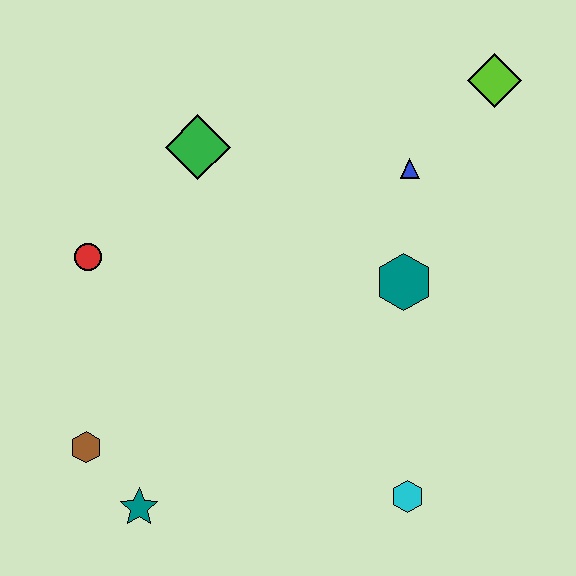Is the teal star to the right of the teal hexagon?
No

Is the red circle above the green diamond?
No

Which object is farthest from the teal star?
The lime diamond is farthest from the teal star.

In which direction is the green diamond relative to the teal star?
The green diamond is above the teal star.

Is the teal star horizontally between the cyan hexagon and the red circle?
Yes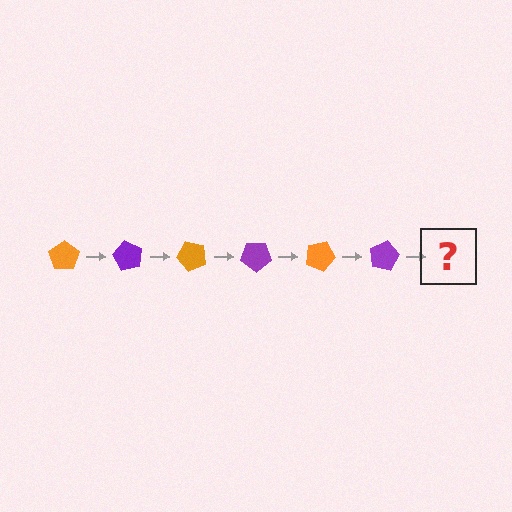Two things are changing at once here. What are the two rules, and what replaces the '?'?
The two rules are that it rotates 60 degrees each step and the color cycles through orange and purple. The '?' should be an orange pentagon, rotated 360 degrees from the start.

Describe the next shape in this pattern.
It should be an orange pentagon, rotated 360 degrees from the start.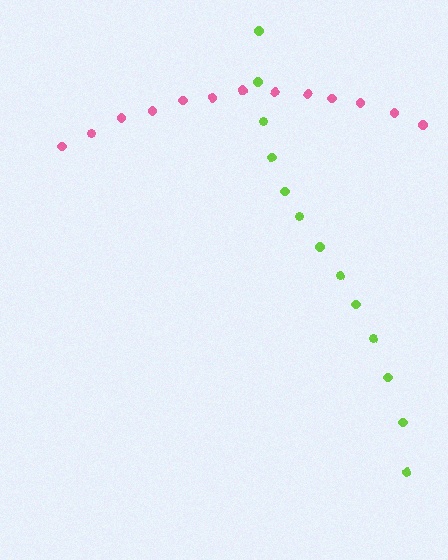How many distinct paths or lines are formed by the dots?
There are 2 distinct paths.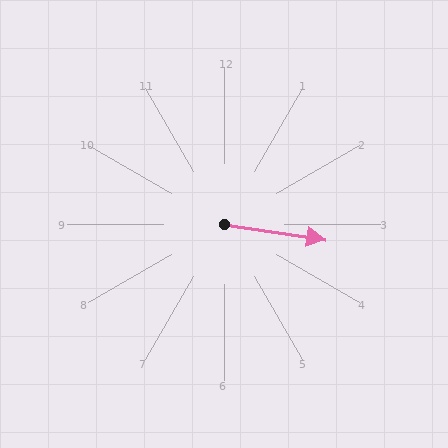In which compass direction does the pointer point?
East.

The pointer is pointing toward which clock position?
Roughly 3 o'clock.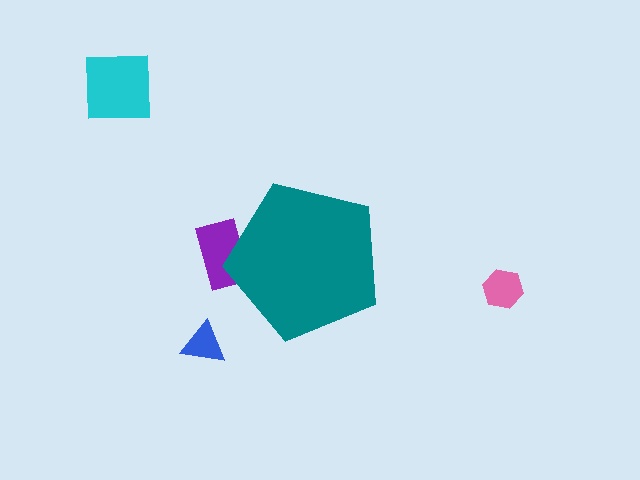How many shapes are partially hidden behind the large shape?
1 shape is partially hidden.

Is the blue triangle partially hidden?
No, the blue triangle is fully visible.